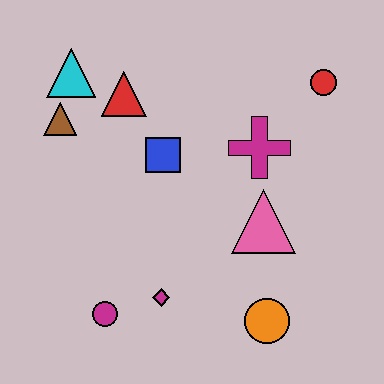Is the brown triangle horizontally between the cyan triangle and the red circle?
No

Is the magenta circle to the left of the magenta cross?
Yes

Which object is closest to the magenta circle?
The magenta diamond is closest to the magenta circle.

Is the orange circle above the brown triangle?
No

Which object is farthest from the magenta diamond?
The red circle is farthest from the magenta diamond.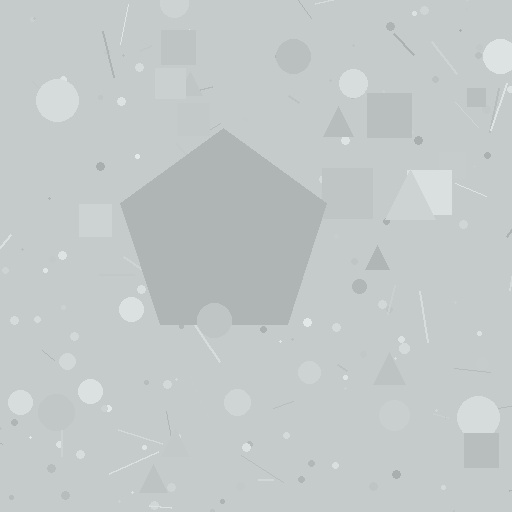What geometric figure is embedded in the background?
A pentagon is embedded in the background.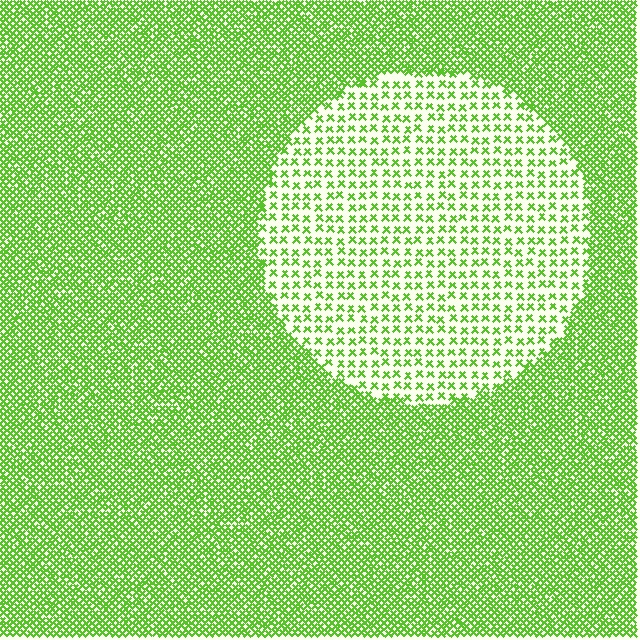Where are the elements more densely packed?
The elements are more densely packed outside the circle boundary.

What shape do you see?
I see a circle.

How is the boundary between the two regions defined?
The boundary is defined by a change in element density (approximately 2.8x ratio). All elements are the same color, size, and shape.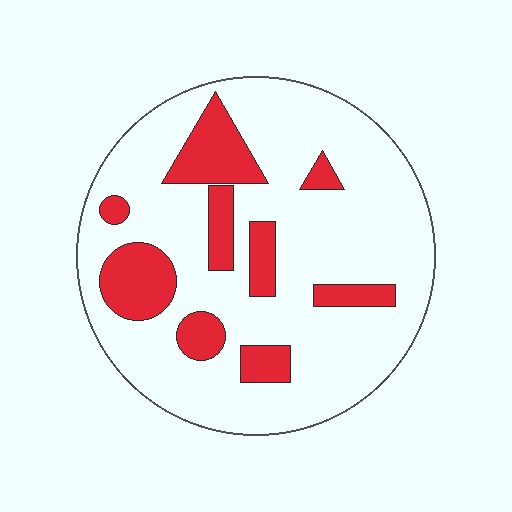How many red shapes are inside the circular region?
9.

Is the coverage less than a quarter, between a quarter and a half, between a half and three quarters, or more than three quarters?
Less than a quarter.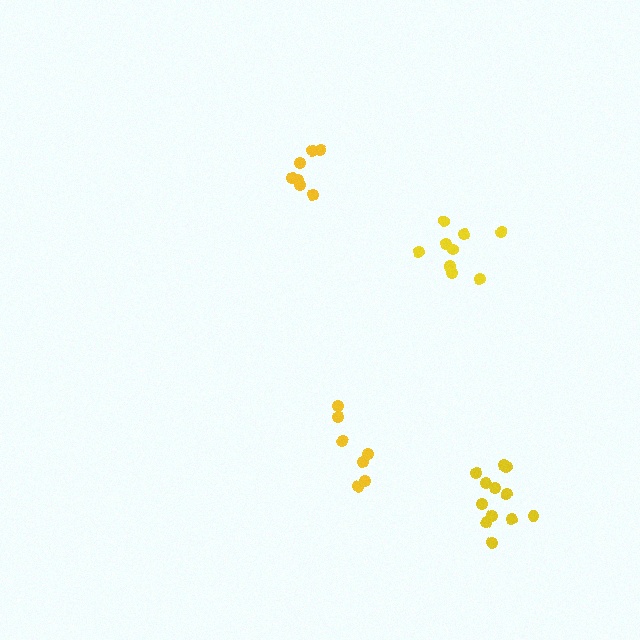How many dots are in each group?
Group 1: 7 dots, Group 2: 7 dots, Group 3: 10 dots, Group 4: 12 dots (36 total).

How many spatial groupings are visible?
There are 4 spatial groupings.